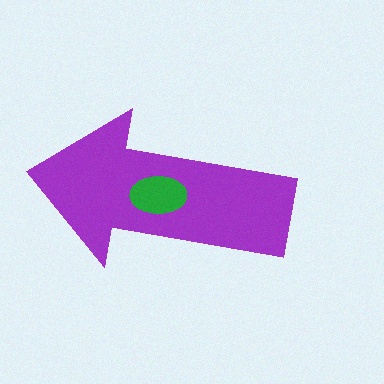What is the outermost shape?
The purple arrow.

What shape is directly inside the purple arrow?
The green ellipse.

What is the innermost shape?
The green ellipse.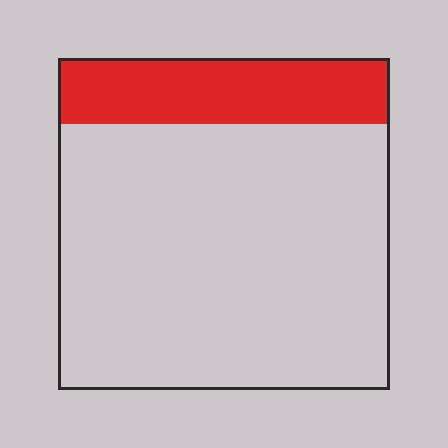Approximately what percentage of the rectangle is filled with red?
Approximately 20%.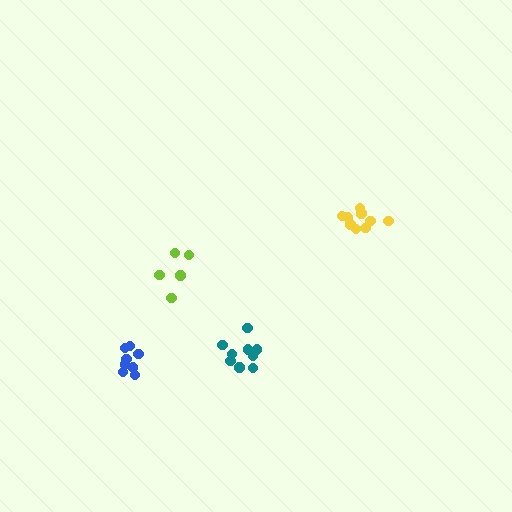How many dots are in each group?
Group 1: 8 dots, Group 2: 5 dots, Group 3: 9 dots, Group 4: 9 dots (31 total).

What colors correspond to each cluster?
The clusters are colored: blue, lime, yellow, teal.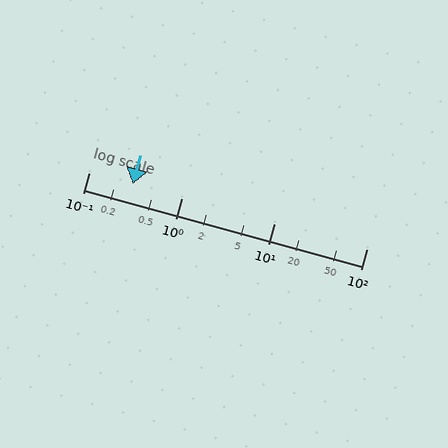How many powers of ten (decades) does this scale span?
The scale spans 3 decades, from 0.1 to 100.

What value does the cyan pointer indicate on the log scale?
The pointer indicates approximately 0.3.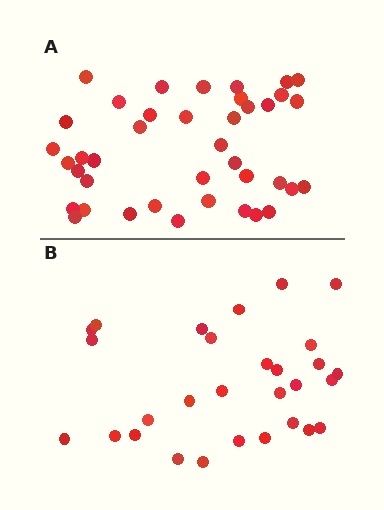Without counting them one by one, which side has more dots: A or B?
Region A (the top region) has more dots.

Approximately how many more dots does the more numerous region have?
Region A has roughly 12 or so more dots than region B.